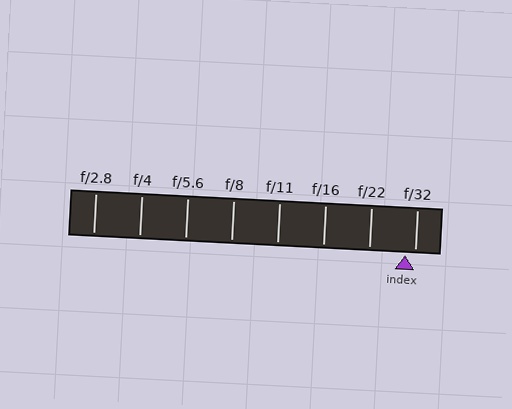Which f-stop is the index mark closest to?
The index mark is closest to f/32.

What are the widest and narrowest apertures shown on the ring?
The widest aperture shown is f/2.8 and the narrowest is f/32.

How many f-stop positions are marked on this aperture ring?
There are 8 f-stop positions marked.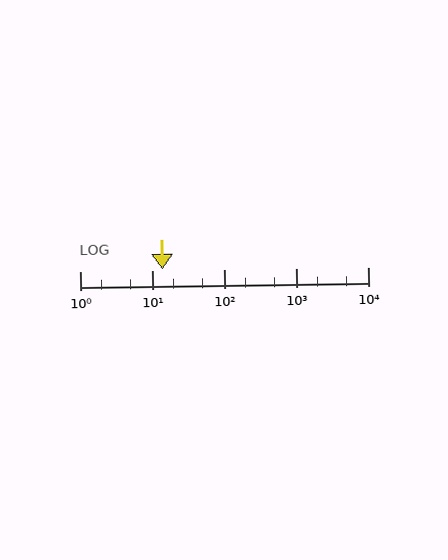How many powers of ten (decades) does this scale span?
The scale spans 4 decades, from 1 to 10000.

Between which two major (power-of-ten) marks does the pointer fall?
The pointer is between 10 and 100.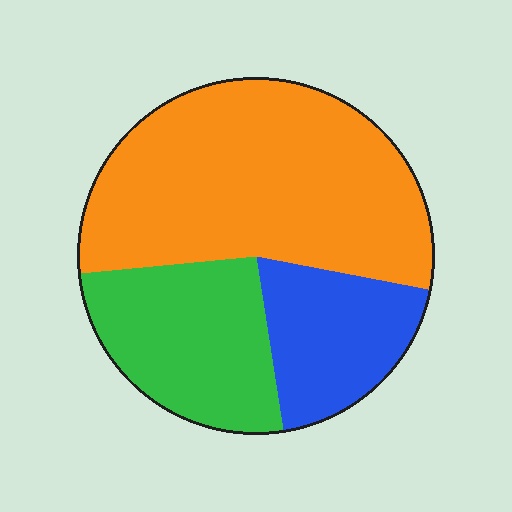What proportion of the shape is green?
Green covers 26% of the shape.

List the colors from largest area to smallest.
From largest to smallest: orange, green, blue.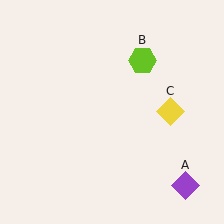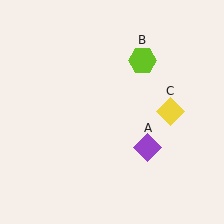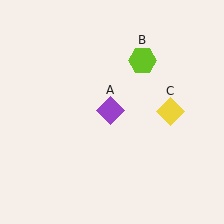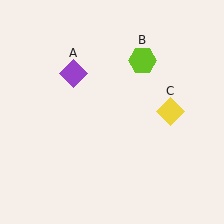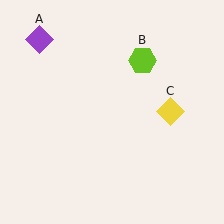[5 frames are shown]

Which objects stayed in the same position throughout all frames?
Lime hexagon (object B) and yellow diamond (object C) remained stationary.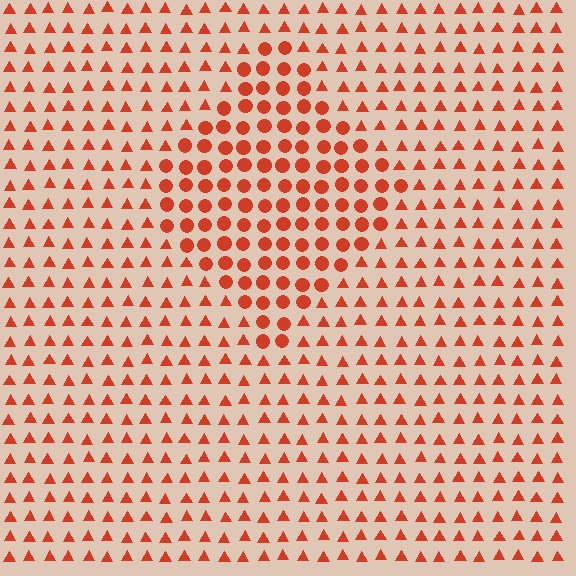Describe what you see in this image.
The image is filled with small red elements arranged in a uniform grid. A diamond-shaped region contains circles, while the surrounding area contains triangles. The boundary is defined purely by the change in element shape.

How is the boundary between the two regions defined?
The boundary is defined by a change in element shape: circles inside vs. triangles outside. All elements share the same color and spacing.